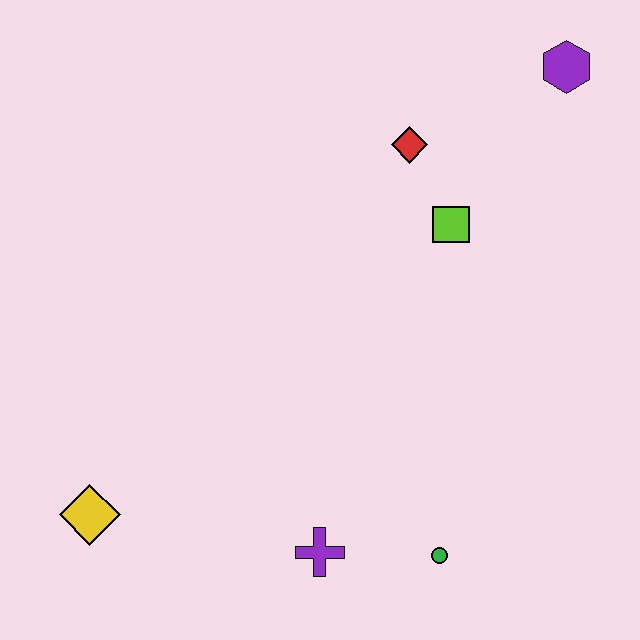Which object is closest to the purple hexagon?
The red diamond is closest to the purple hexagon.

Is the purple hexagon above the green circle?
Yes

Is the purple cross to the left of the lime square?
Yes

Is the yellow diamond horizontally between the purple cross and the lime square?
No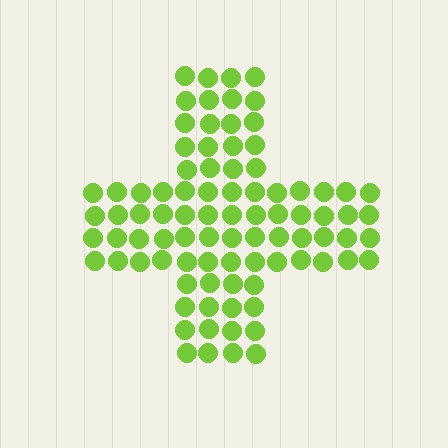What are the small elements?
The small elements are circles.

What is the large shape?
The large shape is a cross.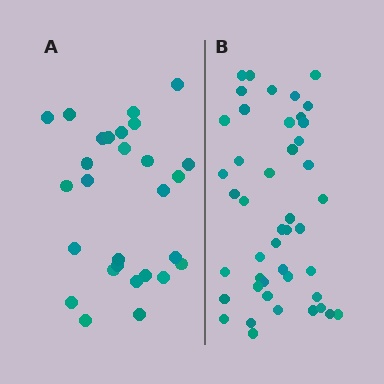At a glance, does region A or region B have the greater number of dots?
Region B (the right region) has more dots.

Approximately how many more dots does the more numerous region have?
Region B has approximately 15 more dots than region A.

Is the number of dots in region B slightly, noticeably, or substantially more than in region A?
Region B has substantially more. The ratio is roughly 1.6 to 1.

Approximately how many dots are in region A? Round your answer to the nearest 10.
About 30 dots. (The exact count is 28, which rounds to 30.)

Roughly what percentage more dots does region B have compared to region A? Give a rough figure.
About 60% more.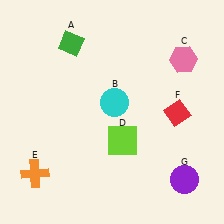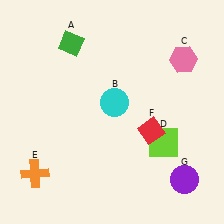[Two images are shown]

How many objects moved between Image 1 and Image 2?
2 objects moved between the two images.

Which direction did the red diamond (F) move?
The red diamond (F) moved left.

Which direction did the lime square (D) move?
The lime square (D) moved right.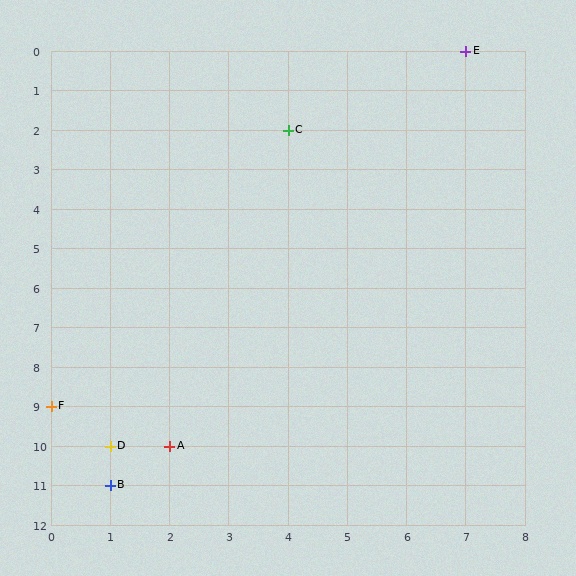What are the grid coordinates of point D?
Point D is at grid coordinates (1, 10).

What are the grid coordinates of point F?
Point F is at grid coordinates (0, 9).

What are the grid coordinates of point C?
Point C is at grid coordinates (4, 2).